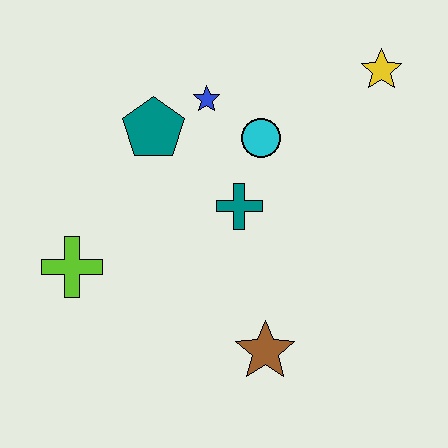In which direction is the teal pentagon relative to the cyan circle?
The teal pentagon is to the left of the cyan circle.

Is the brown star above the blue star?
No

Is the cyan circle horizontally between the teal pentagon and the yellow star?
Yes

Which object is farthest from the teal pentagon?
The brown star is farthest from the teal pentagon.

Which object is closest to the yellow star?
The cyan circle is closest to the yellow star.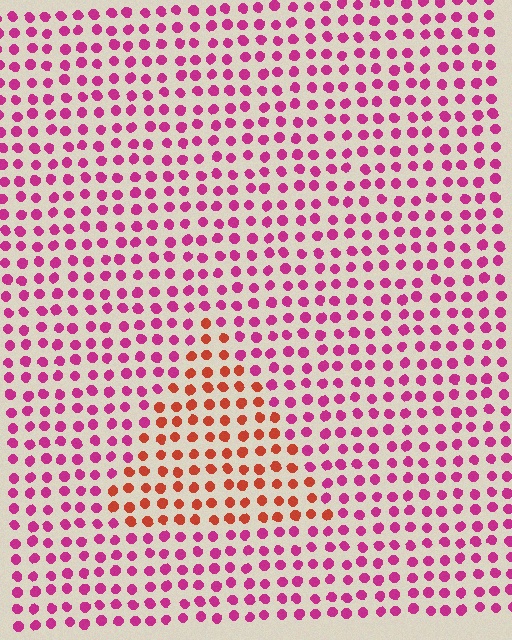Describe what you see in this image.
The image is filled with small magenta elements in a uniform arrangement. A triangle-shaped region is visible where the elements are tinted to a slightly different hue, forming a subtle color boundary.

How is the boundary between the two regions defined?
The boundary is defined purely by a slight shift in hue (about 45 degrees). Spacing, size, and orientation are identical on both sides.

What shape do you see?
I see a triangle.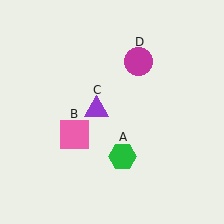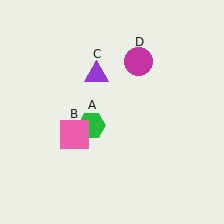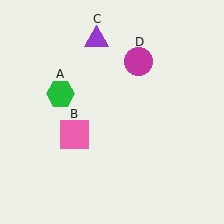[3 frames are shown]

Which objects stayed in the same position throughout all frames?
Pink square (object B) and magenta circle (object D) remained stationary.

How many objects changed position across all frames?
2 objects changed position: green hexagon (object A), purple triangle (object C).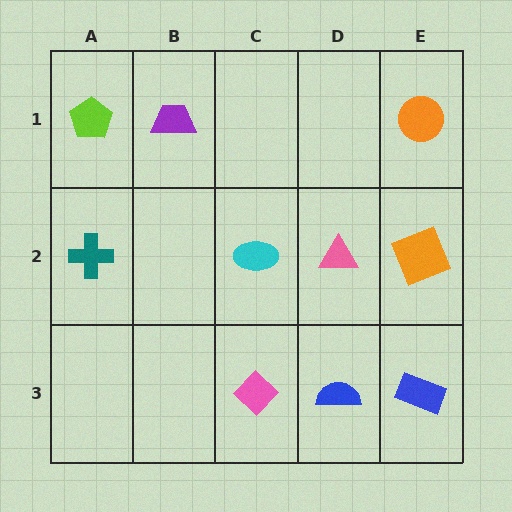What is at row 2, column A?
A teal cross.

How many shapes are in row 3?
3 shapes.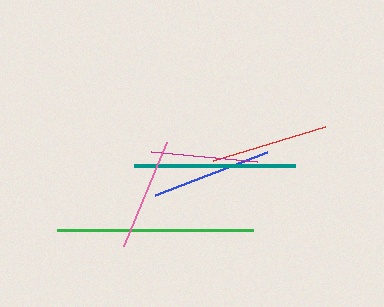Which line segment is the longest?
The green line is the longest at approximately 197 pixels.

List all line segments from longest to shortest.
From longest to shortest: green, teal, blue, red, pink, magenta.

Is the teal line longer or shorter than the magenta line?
The teal line is longer than the magenta line.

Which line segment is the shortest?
The magenta line is the shortest at approximately 106 pixels.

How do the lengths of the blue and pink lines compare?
The blue and pink lines are approximately the same length.